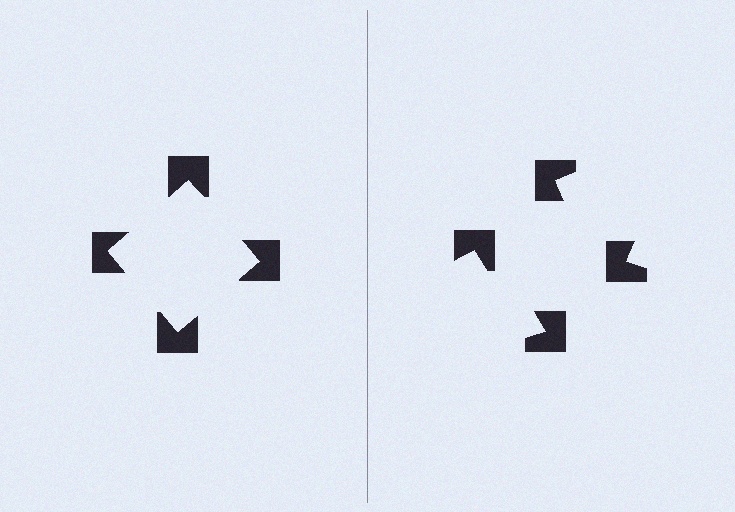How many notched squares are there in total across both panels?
8 — 4 on each side.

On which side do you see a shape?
An illusory square appears on the left side. On the right side the wedge cuts are rotated, so no coherent shape forms.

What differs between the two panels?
The notched squares are positioned identically on both sides; only the wedge orientations differ. On the left they align to a square; on the right they are misaligned.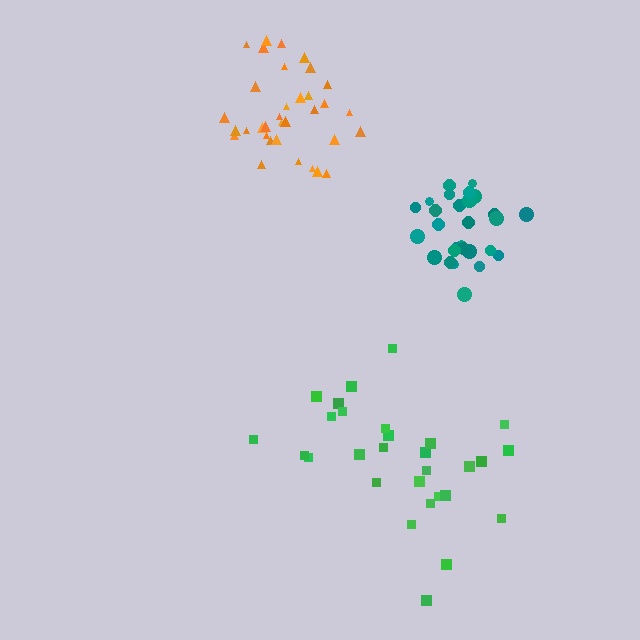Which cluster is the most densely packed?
Teal.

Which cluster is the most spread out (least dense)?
Green.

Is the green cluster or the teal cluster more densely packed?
Teal.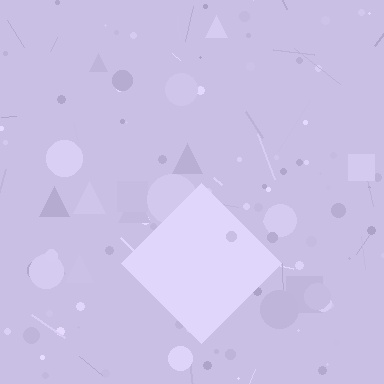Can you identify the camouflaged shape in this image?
The camouflaged shape is a diamond.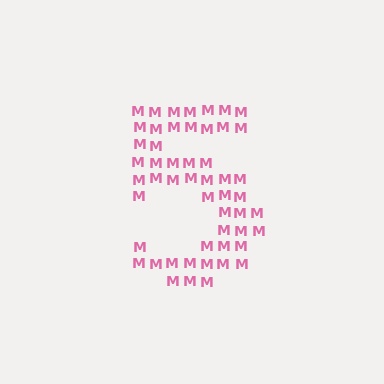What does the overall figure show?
The overall figure shows the digit 5.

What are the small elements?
The small elements are letter M's.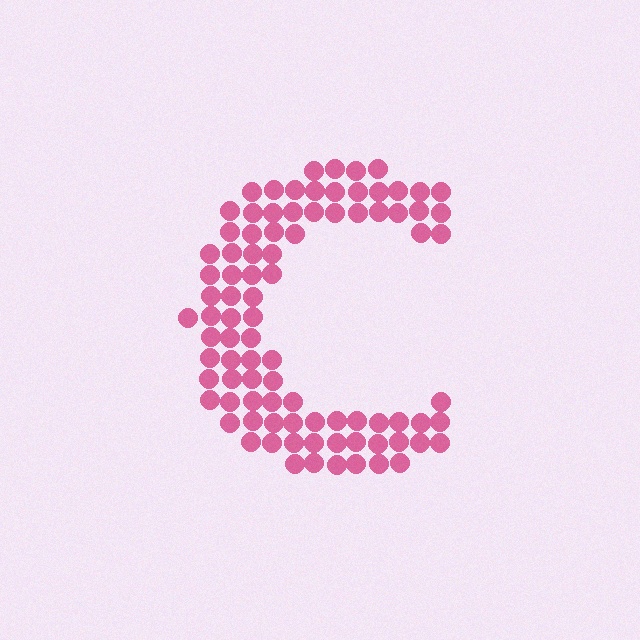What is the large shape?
The large shape is the letter C.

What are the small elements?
The small elements are circles.